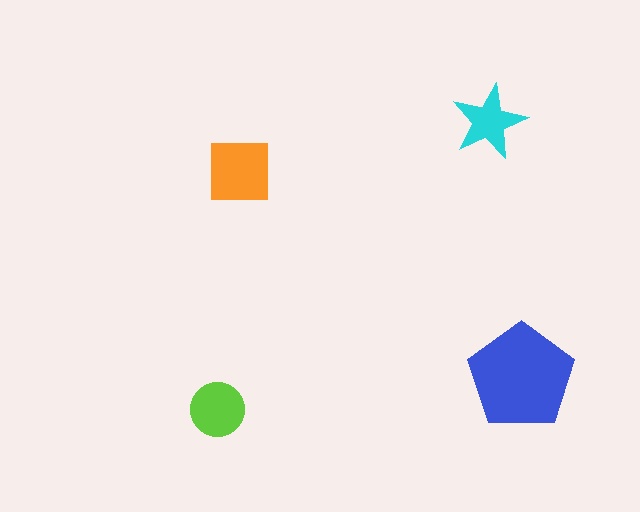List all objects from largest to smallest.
The blue pentagon, the orange square, the lime circle, the cyan star.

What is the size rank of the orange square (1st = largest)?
2nd.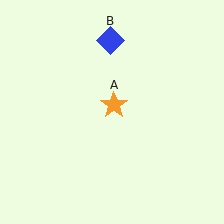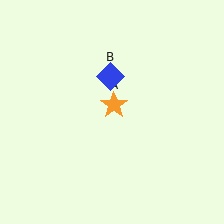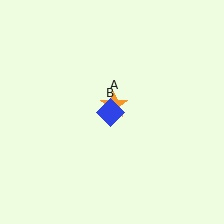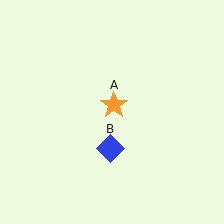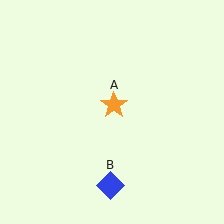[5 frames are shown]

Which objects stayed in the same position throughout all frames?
Orange star (object A) remained stationary.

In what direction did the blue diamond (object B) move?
The blue diamond (object B) moved down.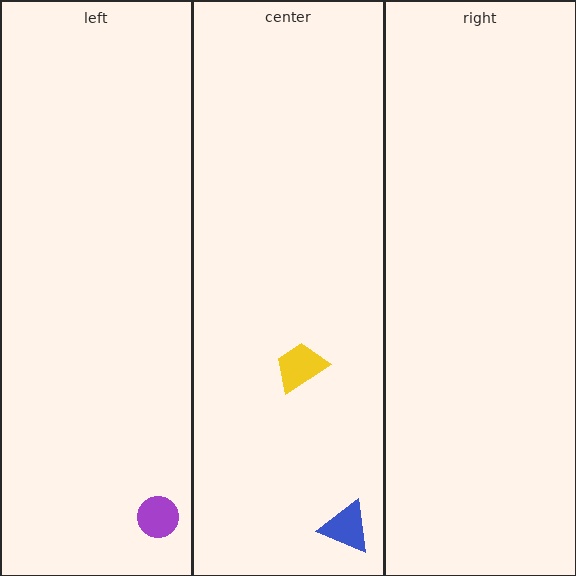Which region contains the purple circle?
The left region.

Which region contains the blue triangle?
The center region.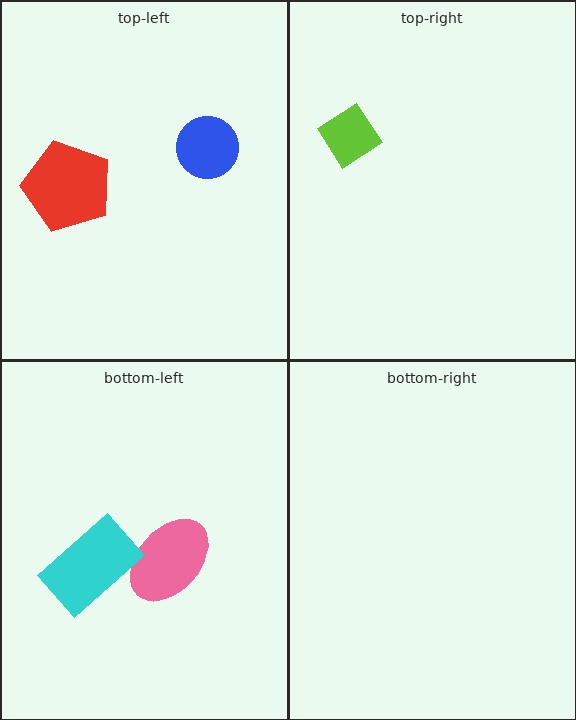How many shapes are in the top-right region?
1.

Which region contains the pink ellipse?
The bottom-left region.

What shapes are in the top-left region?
The blue circle, the red pentagon.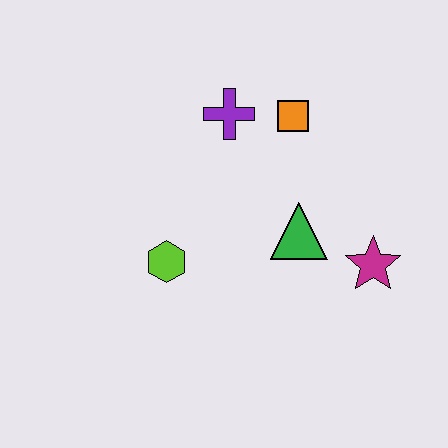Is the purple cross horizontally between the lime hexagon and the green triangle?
Yes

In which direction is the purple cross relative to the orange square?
The purple cross is to the left of the orange square.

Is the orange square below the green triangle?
No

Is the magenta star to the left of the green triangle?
No